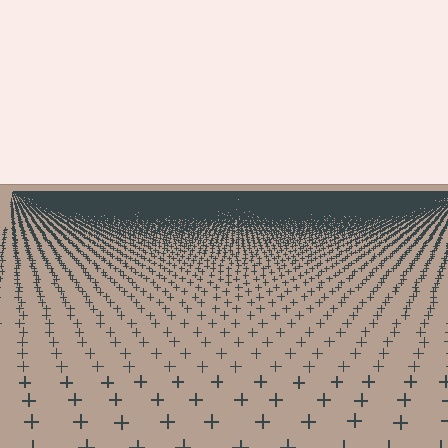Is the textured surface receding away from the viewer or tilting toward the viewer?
The surface is receding away from the viewer. Texture elements get smaller and denser toward the top.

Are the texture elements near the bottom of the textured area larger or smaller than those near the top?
Larger. Near the bottom, elements are closer to the viewer and appear at a bigger on-screen size.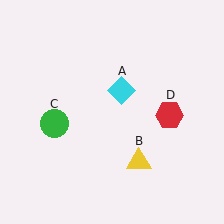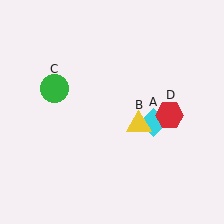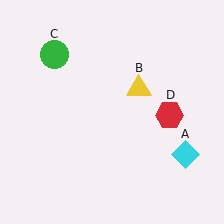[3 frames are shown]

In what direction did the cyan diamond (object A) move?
The cyan diamond (object A) moved down and to the right.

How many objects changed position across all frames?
3 objects changed position: cyan diamond (object A), yellow triangle (object B), green circle (object C).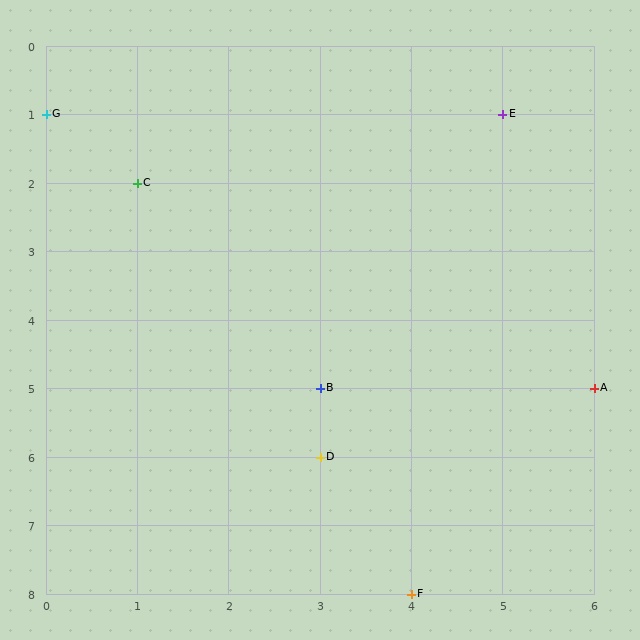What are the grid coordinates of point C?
Point C is at grid coordinates (1, 2).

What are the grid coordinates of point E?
Point E is at grid coordinates (5, 1).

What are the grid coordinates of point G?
Point G is at grid coordinates (0, 1).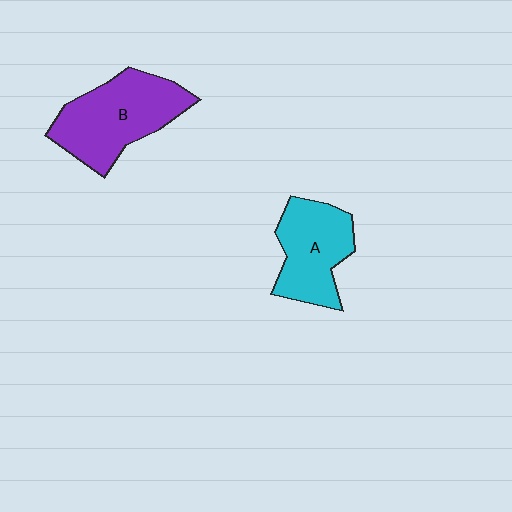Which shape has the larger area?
Shape B (purple).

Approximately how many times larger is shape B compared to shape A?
Approximately 1.3 times.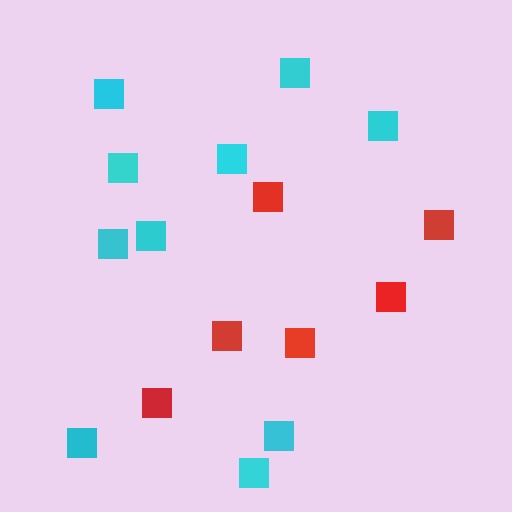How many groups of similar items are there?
There are 2 groups: one group of red squares (6) and one group of cyan squares (10).